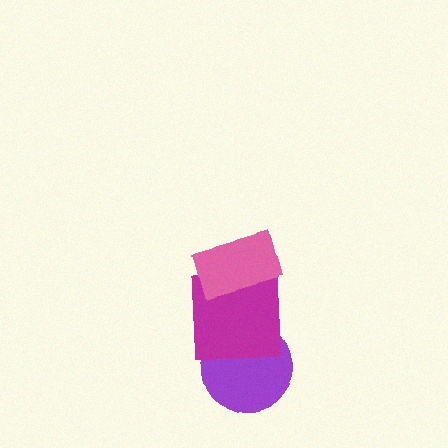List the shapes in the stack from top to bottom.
From top to bottom: the pink rectangle, the magenta square, the purple circle.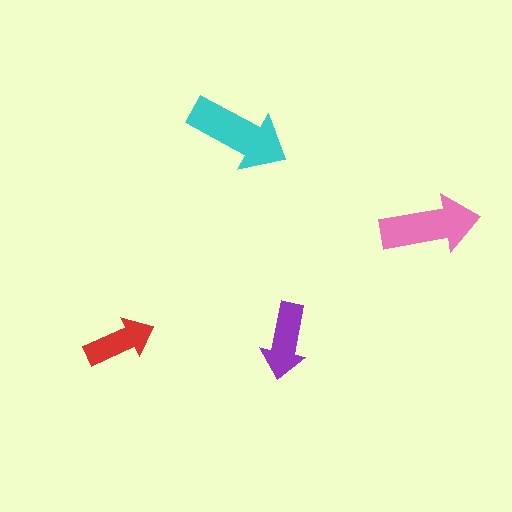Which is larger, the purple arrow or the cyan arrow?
The cyan one.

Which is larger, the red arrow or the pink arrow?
The pink one.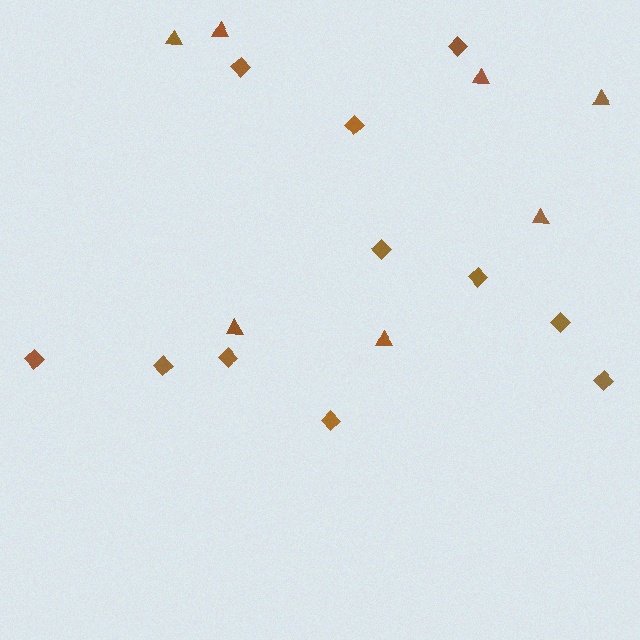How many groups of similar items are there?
There are 2 groups: one group of triangles (7) and one group of diamonds (11).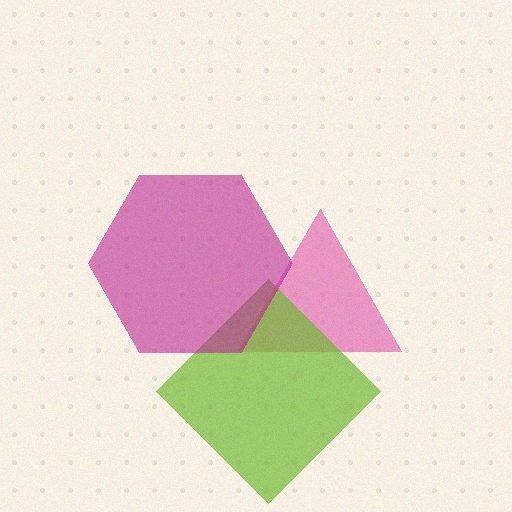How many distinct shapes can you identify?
There are 3 distinct shapes: a pink triangle, a lime diamond, a magenta hexagon.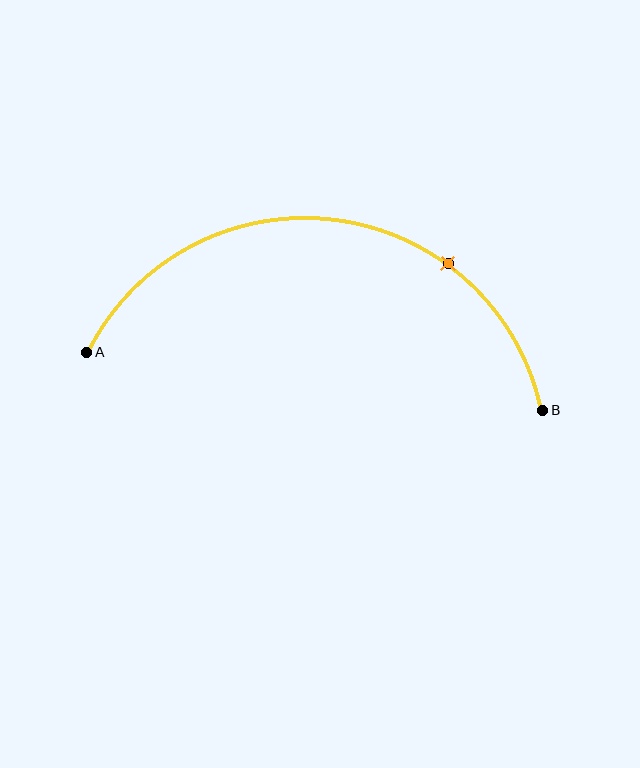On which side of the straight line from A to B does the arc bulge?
The arc bulges above the straight line connecting A and B.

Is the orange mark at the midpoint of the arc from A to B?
No. The orange mark lies on the arc but is closer to endpoint B. The arc midpoint would be at the point on the curve equidistant along the arc from both A and B.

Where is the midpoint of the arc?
The arc midpoint is the point on the curve farthest from the straight line joining A and B. It sits above that line.